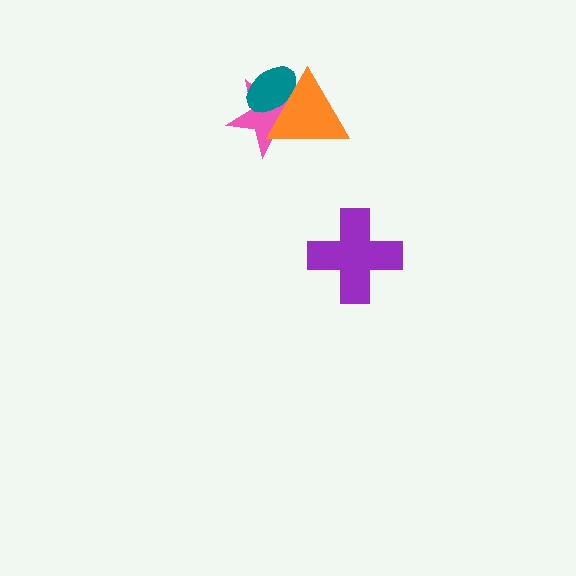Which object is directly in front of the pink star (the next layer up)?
The teal ellipse is directly in front of the pink star.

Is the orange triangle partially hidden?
No, no other shape covers it.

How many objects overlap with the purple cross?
0 objects overlap with the purple cross.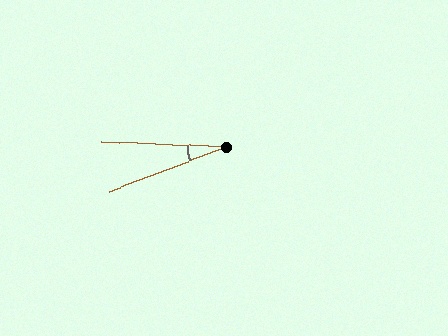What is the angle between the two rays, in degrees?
Approximately 24 degrees.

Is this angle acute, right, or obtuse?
It is acute.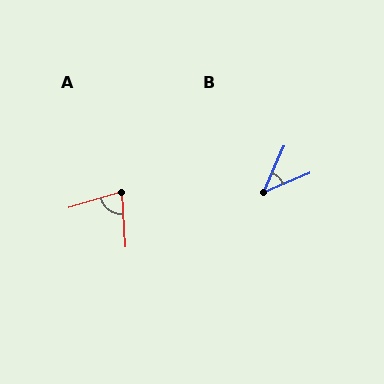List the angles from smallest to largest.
B (44°), A (77°).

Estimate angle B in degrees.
Approximately 44 degrees.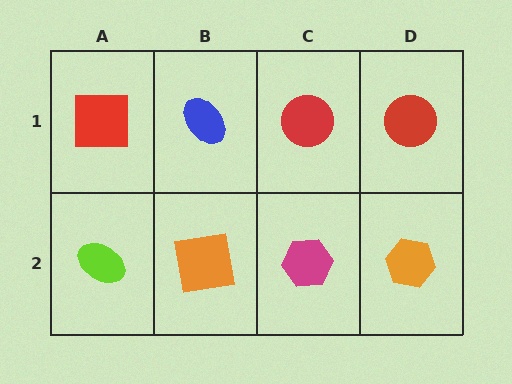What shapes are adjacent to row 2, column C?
A red circle (row 1, column C), an orange square (row 2, column B), an orange hexagon (row 2, column D).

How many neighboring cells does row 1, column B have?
3.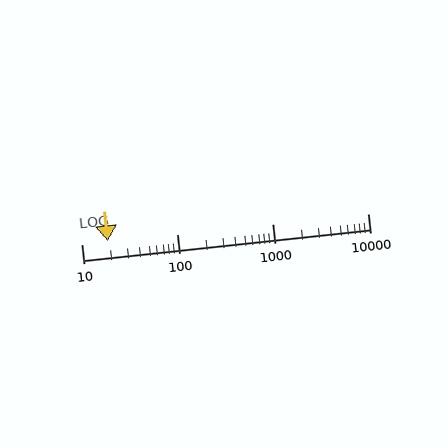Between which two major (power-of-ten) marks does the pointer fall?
The pointer is between 10 and 100.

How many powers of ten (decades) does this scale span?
The scale spans 3 decades, from 10 to 10000.